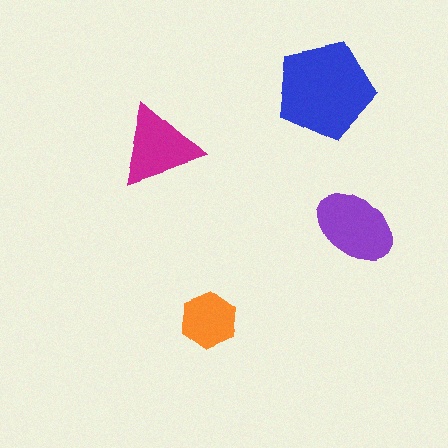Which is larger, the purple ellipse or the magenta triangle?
The purple ellipse.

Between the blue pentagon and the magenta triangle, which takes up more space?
The blue pentagon.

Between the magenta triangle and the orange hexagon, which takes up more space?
The magenta triangle.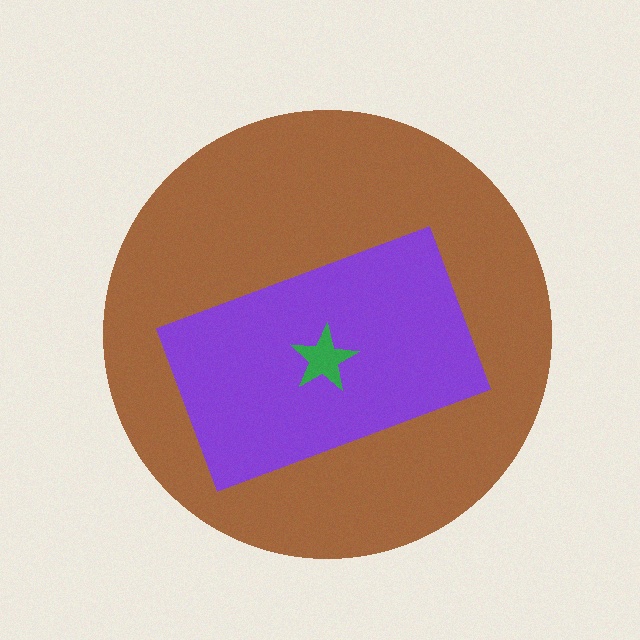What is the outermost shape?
The brown circle.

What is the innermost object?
The green star.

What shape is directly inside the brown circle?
The purple rectangle.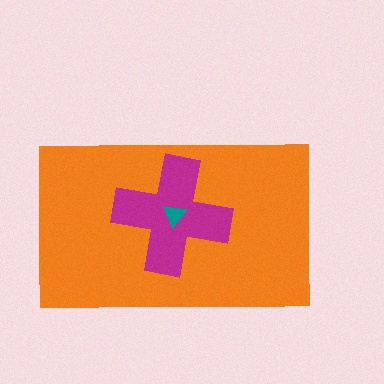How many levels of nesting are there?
3.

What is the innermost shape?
The teal triangle.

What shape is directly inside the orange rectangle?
The magenta cross.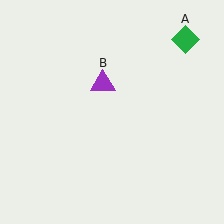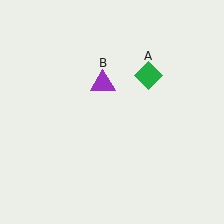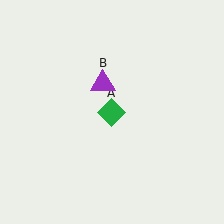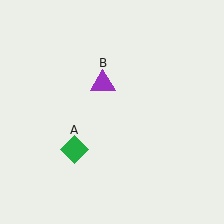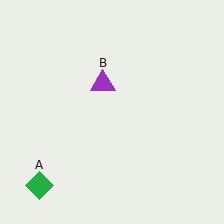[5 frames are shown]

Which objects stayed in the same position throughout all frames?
Purple triangle (object B) remained stationary.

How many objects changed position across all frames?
1 object changed position: green diamond (object A).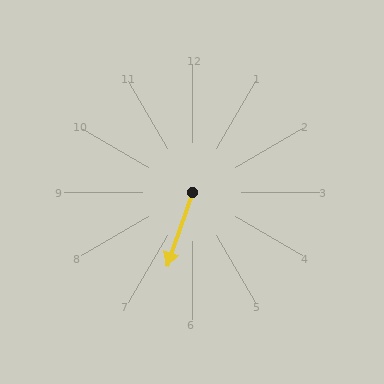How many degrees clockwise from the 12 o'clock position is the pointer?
Approximately 199 degrees.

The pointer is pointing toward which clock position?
Roughly 7 o'clock.